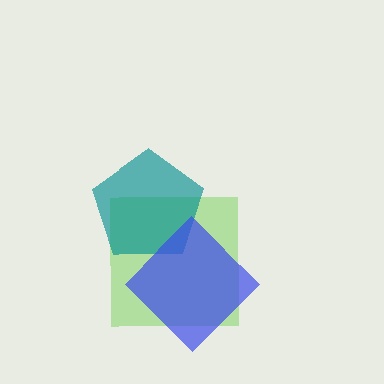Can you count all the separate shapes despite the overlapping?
Yes, there are 3 separate shapes.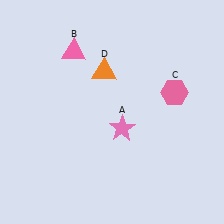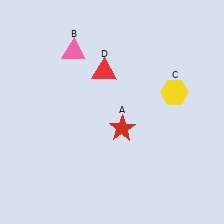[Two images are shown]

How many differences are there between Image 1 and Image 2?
There are 3 differences between the two images.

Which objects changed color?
A changed from pink to red. C changed from pink to yellow. D changed from orange to red.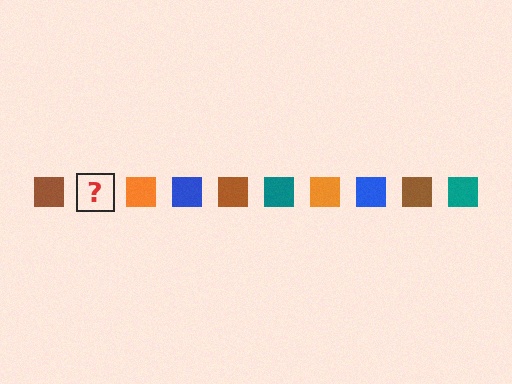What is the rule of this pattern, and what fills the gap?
The rule is that the pattern cycles through brown, teal, orange, blue squares. The gap should be filled with a teal square.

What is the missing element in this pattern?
The missing element is a teal square.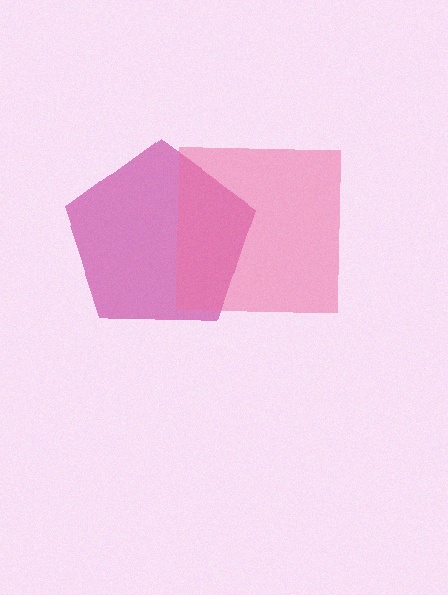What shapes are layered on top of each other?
The layered shapes are: a magenta pentagon, a pink square.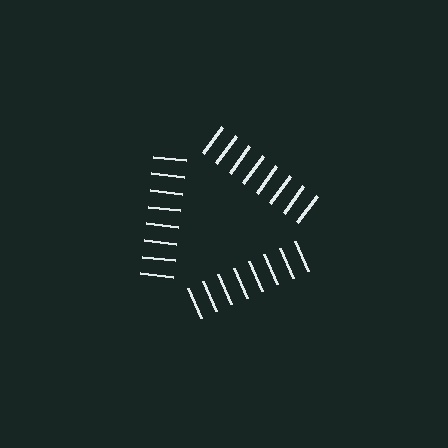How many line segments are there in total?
24 — 8 along each of the 3 edges.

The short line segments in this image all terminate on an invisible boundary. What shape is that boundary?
An illusory triangle — the line segments terminate on its edges but no continuous stroke is drawn.